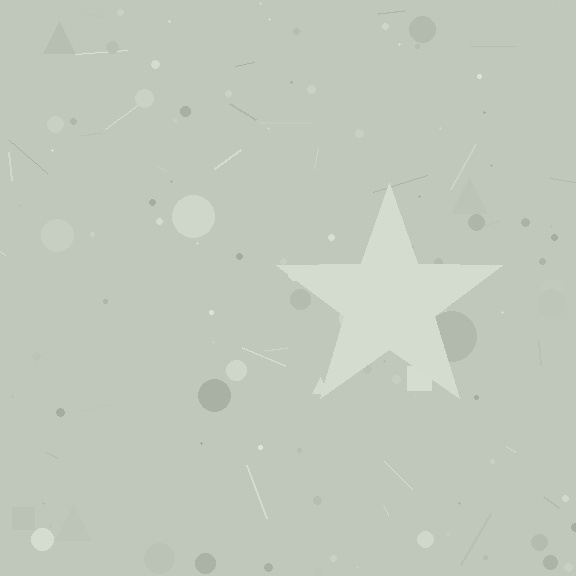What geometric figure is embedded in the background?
A star is embedded in the background.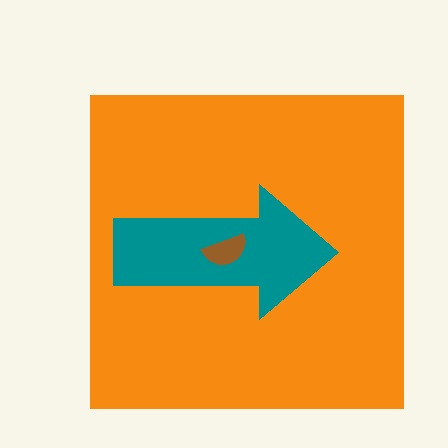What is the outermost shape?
The orange square.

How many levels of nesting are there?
3.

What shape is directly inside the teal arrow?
The brown semicircle.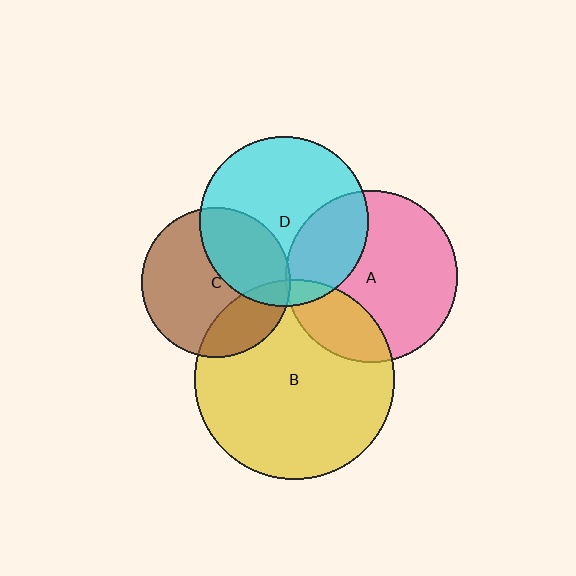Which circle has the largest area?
Circle B (yellow).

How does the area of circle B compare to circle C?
Approximately 1.8 times.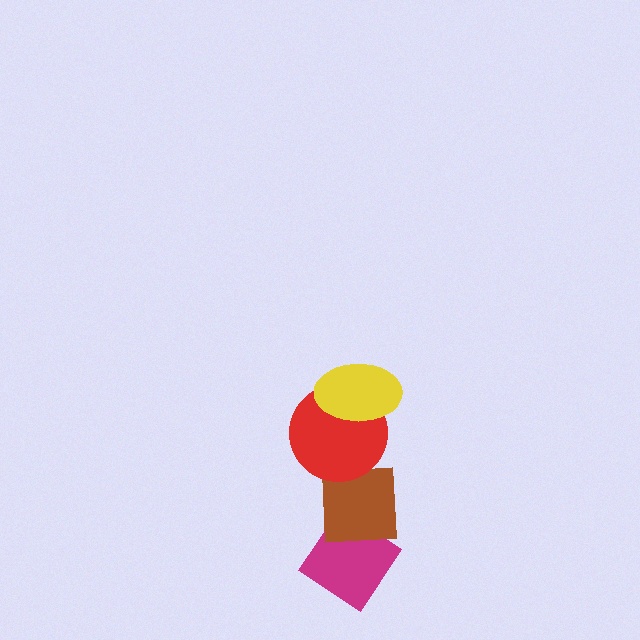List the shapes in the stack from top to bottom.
From top to bottom: the yellow ellipse, the red circle, the brown square, the magenta diamond.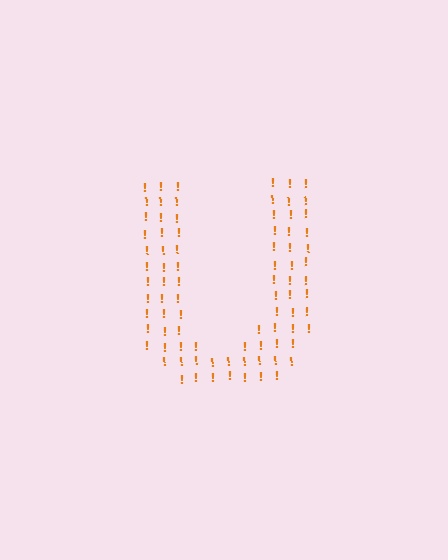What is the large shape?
The large shape is the letter U.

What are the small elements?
The small elements are exclamation marks.